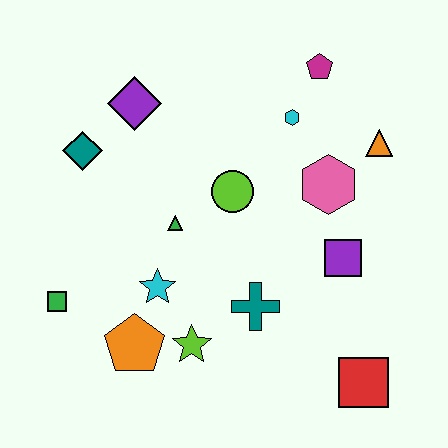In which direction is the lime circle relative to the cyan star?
The lime circle is above the cyan star.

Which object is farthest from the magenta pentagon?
The green square is farthest from the magenta pentagon.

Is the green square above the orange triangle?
No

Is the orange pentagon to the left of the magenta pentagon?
Yes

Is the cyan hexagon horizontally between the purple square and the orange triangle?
No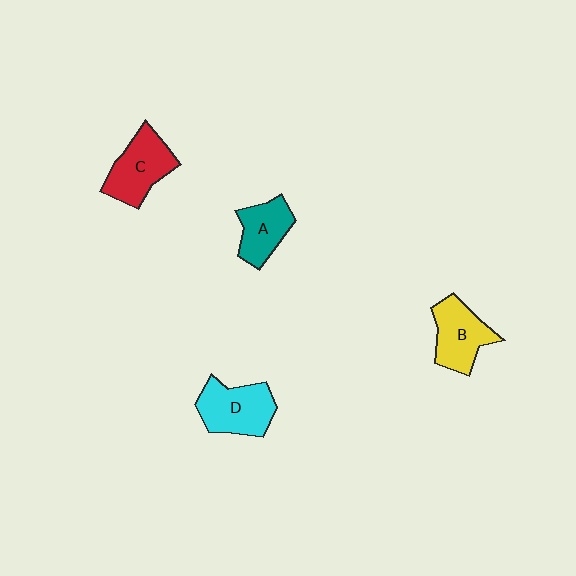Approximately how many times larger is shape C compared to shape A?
Approximately 1.3 times.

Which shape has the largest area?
Shape D (cyan).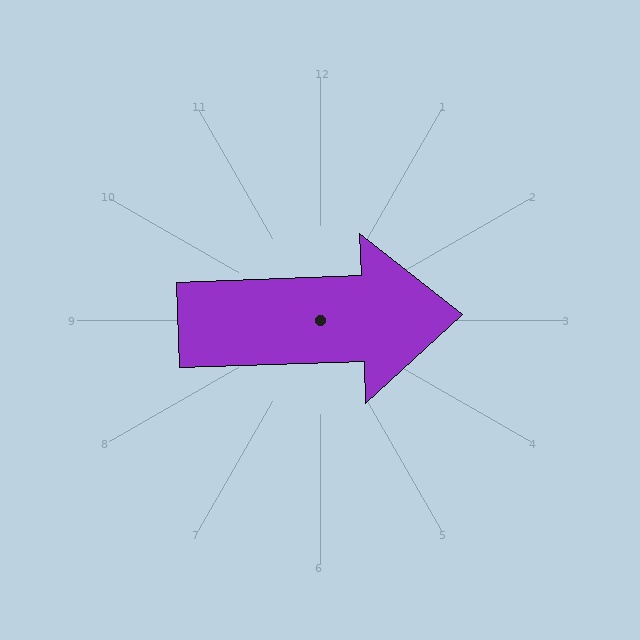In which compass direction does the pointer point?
East.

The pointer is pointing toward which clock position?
Roughly 3 o'clock.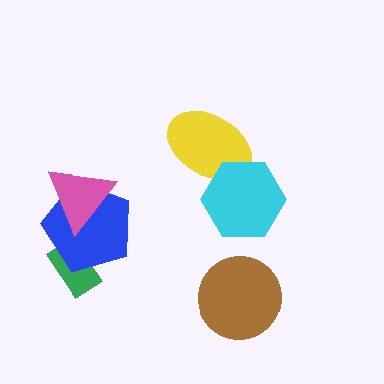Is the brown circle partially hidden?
No, no other shape covers it.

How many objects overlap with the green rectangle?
1 object overlaps with the green rectangle.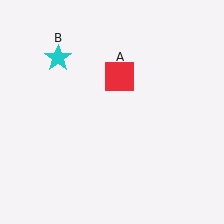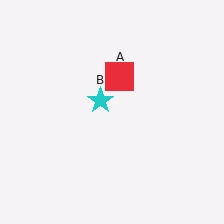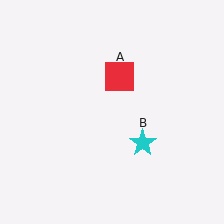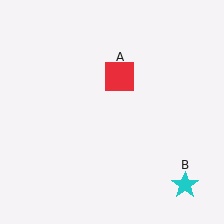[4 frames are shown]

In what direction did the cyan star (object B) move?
The cyan star (object B) moved down and to the right.